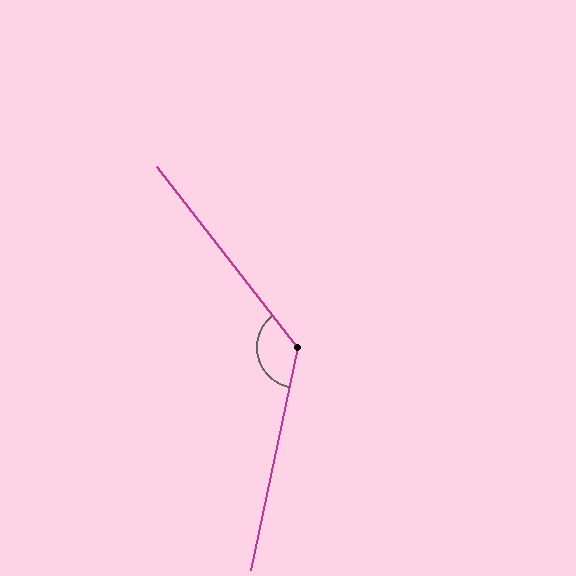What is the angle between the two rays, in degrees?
Approximately 130 degrees.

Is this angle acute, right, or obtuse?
It is obtuse.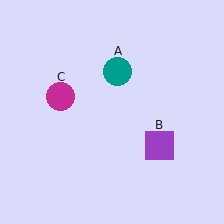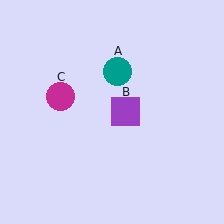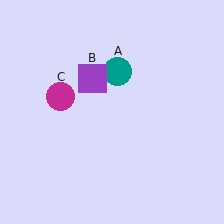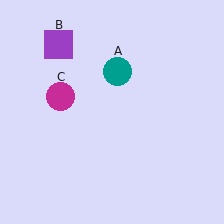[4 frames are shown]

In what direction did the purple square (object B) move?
The purple square (object B) moved up and to the left.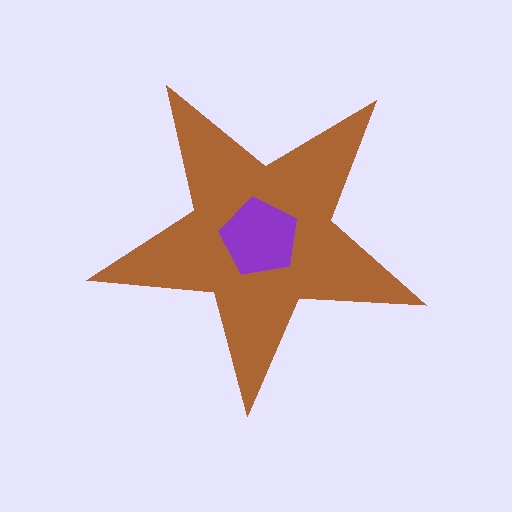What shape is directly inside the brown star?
The purple pentagon.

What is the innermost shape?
The purple pentagon.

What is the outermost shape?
The brown star.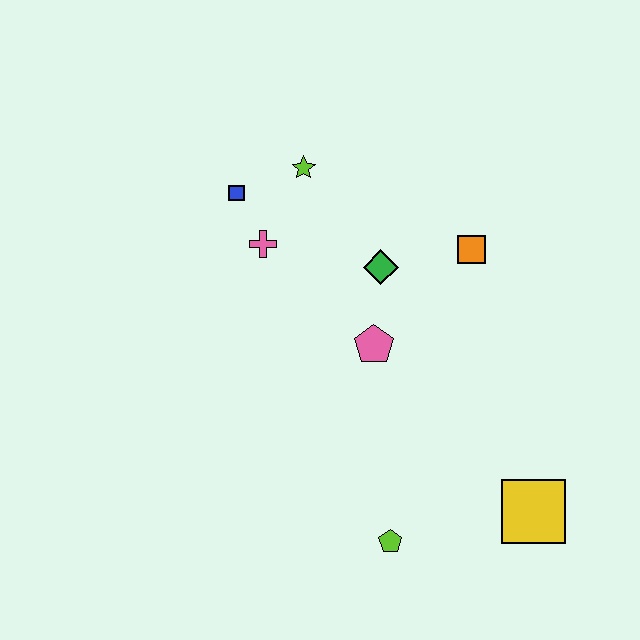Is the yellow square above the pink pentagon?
No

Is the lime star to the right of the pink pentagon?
No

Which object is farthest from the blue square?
The yellow square is farthest from the blue square.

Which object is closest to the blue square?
The pink cross is closest to the blue square.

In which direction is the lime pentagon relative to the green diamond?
The lime pentagon is below the green diamond.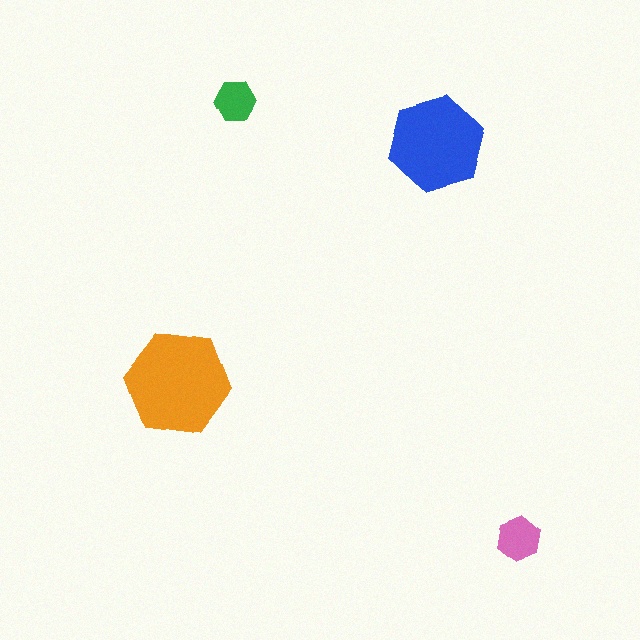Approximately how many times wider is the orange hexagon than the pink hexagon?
About 2.5 times wider.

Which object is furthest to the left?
The orange hexagon is leftmost.